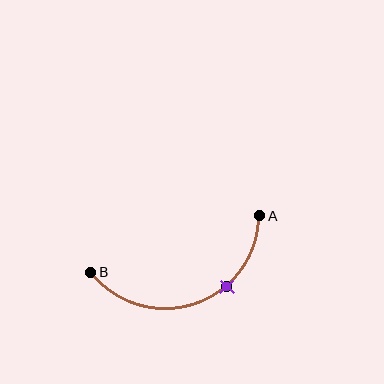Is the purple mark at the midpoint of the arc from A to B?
No. The purple mark lies on the arc but is closer to endpoint A. The arc midpoint would be at the point on the curve equidistant along the arc from both A and B.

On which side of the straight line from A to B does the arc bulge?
The arc bulges below the straight line connecting A and B.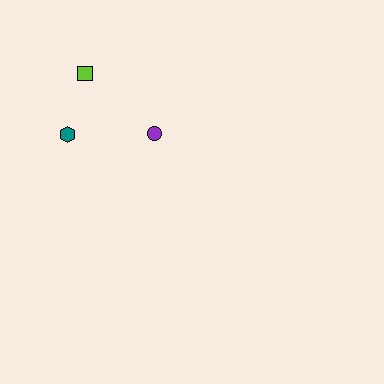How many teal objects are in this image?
There is 1 teal object.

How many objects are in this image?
There are 3 objects.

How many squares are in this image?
There is 1 square.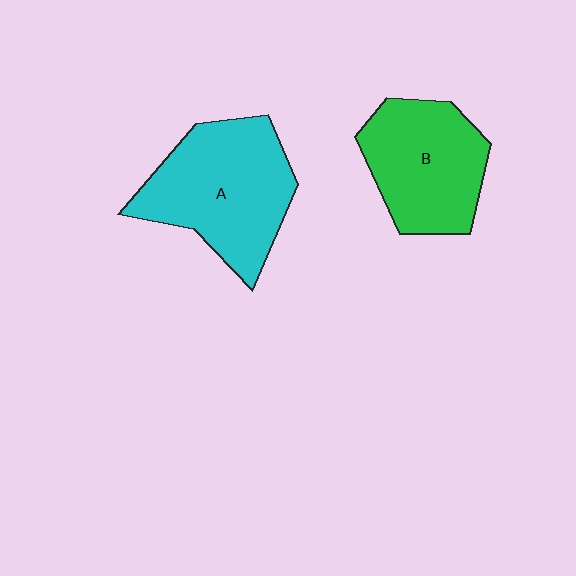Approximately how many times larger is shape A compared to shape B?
Approximately 1.2 times.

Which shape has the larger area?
Shape A (cyan).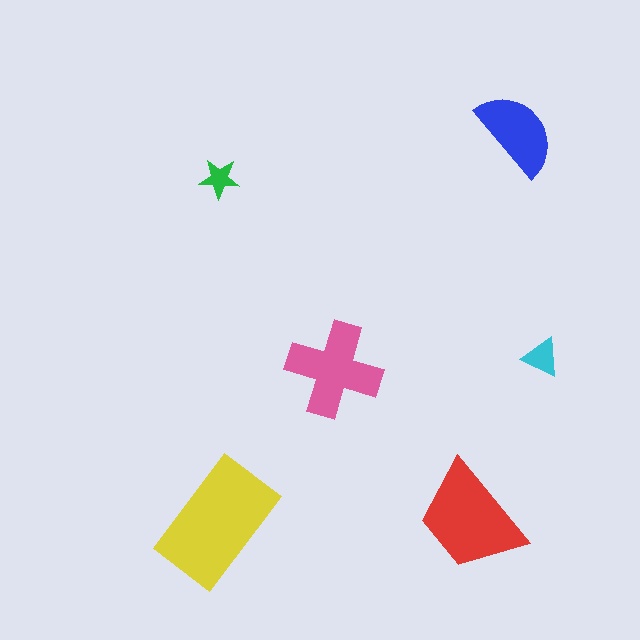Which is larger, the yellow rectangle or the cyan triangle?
The yellow rectangle.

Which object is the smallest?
The green star.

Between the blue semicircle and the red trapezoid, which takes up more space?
The red trapezoid.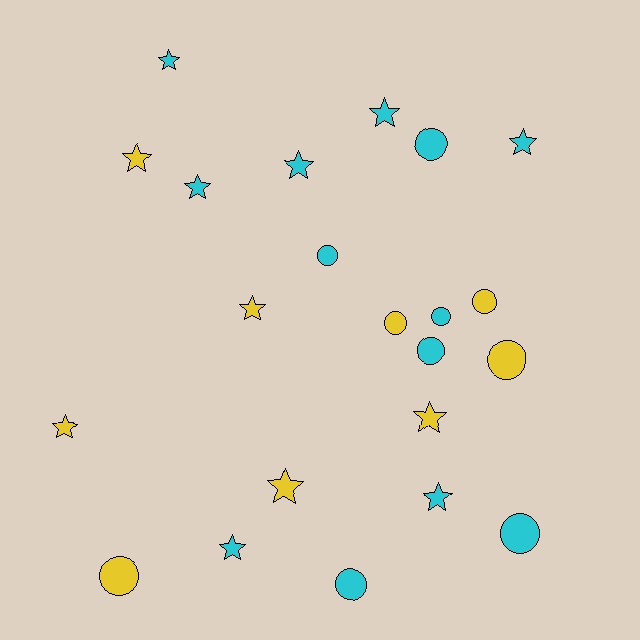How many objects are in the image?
There are 22 objects.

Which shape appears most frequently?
Star, with 12 objects.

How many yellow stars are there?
There are 5 yellow stars.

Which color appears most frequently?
Cyan, with 13 objects.